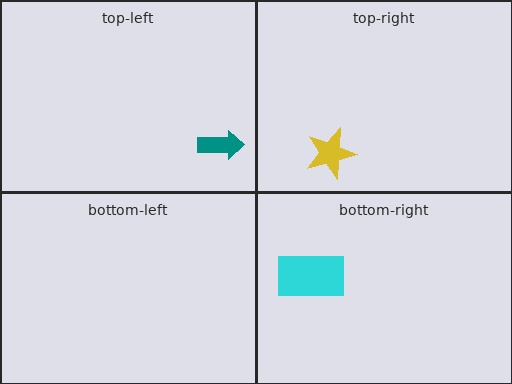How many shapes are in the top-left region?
1.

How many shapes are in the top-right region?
1.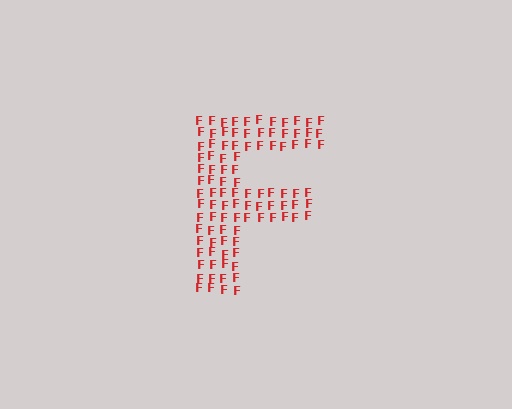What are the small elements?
The small elements are letter F's.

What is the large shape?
The large shape is the letter F.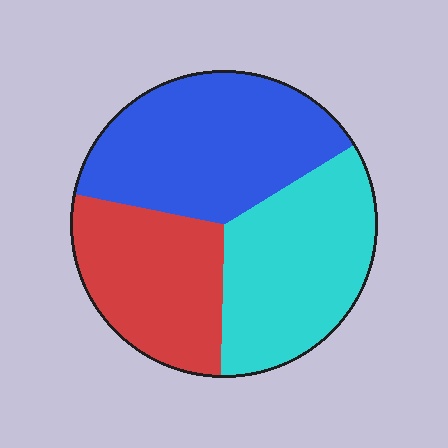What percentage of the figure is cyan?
Cyan covers 34% of the figure.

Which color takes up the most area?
Blue, at roughly 40%.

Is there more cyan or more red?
Cyan.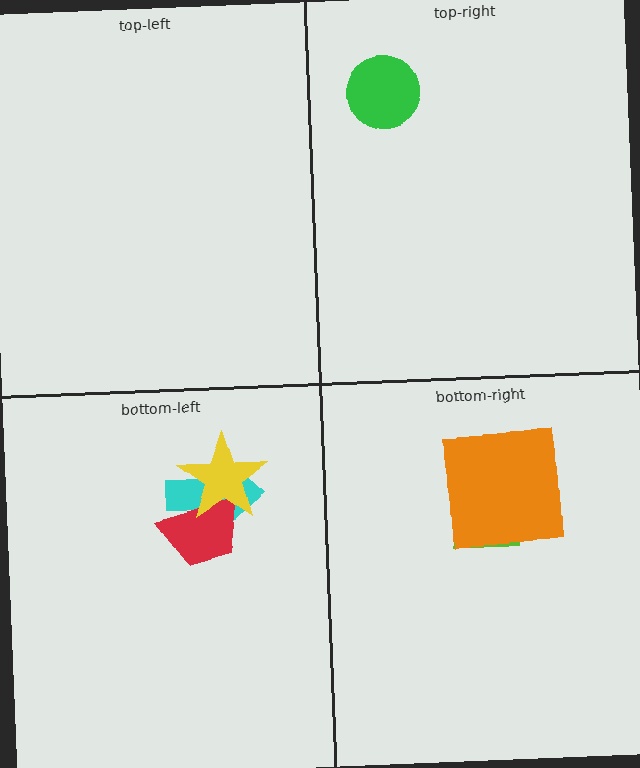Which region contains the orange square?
The bottom-right region.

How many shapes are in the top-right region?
1.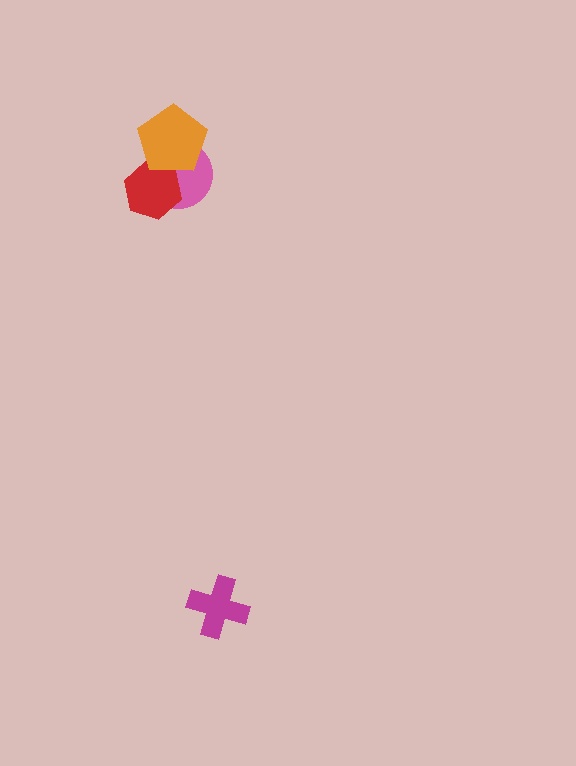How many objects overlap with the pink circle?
2 objects overlap with the pink circle.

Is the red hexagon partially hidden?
Yes, it is partially covered by another shape.